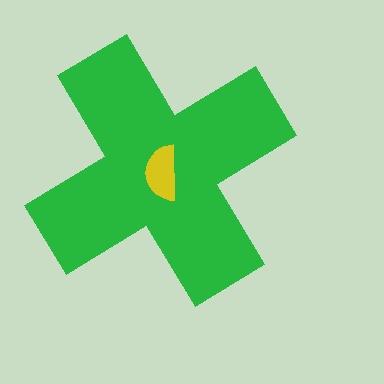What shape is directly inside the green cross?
The yellow semicircle.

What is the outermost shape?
The green cross.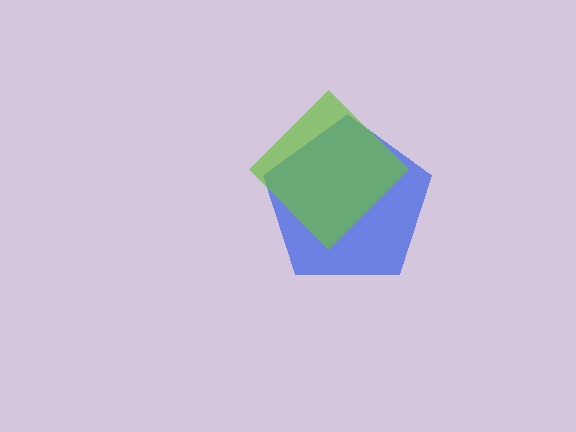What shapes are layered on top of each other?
The layered shapes are: a blue pentagon, a lime diamond.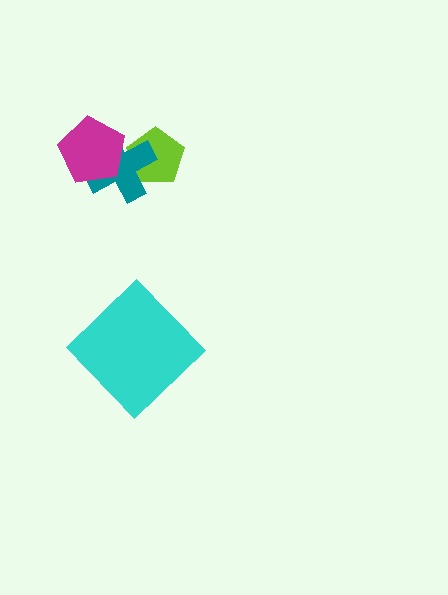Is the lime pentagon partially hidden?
Yes, it is partially covered by another shape.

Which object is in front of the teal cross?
The magenta pentagon is in front of the teal cross.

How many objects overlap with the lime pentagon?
1 object overlaps with the lime pentagon.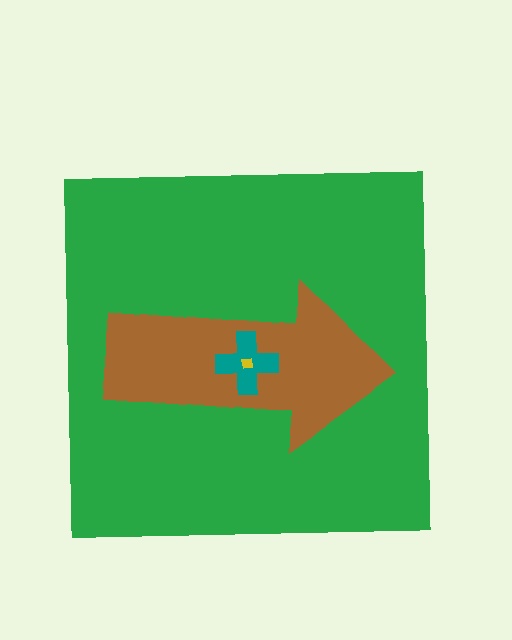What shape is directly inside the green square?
The brown arrow.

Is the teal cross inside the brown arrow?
Yes.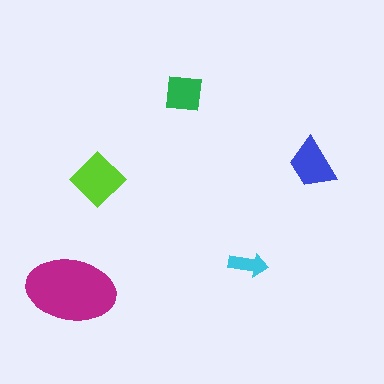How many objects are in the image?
There are 5 objects in the image.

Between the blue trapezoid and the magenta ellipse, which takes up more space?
The magenta ellipse.